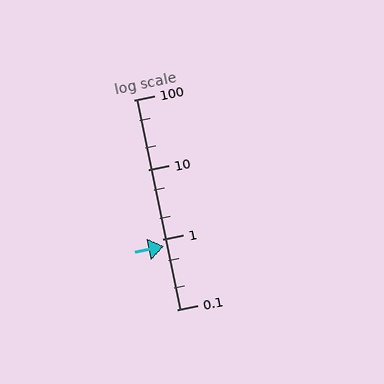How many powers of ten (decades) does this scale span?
The scale spans 3 decades, from 0.1 to 100.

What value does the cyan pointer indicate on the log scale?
The pointer indicates approximately 0.81.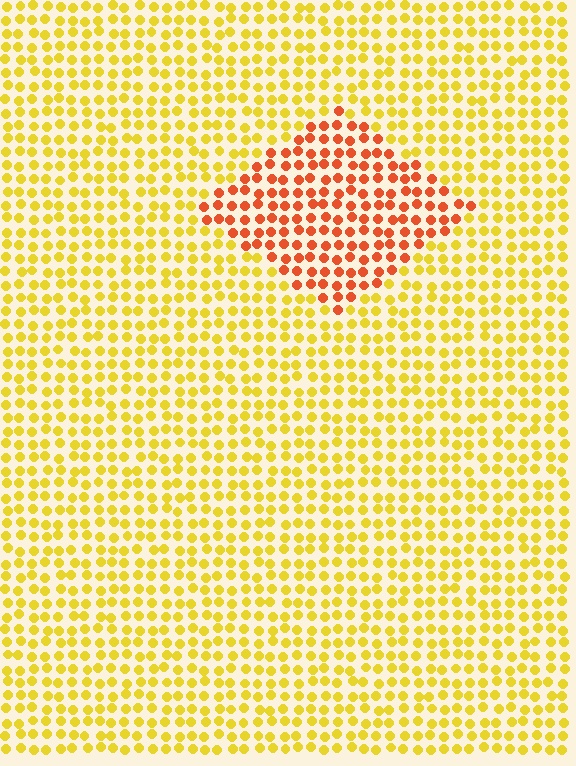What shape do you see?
I see a diamond.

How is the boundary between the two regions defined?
The boundary is defined purely by a slight shift in hue (about 42 degrees). Spacing, size, and orientation are identical on both sides.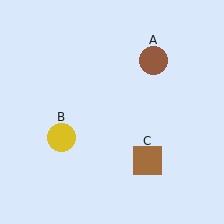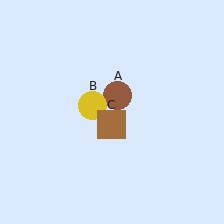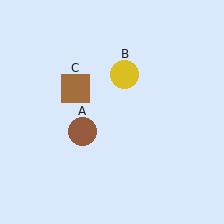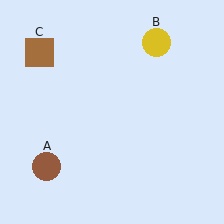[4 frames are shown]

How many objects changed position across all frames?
3 objects changed position: brown circle (object A), yellow circle (object B), brown square (object C).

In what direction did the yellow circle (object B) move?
The yellow circle (object B) moved up and to the right.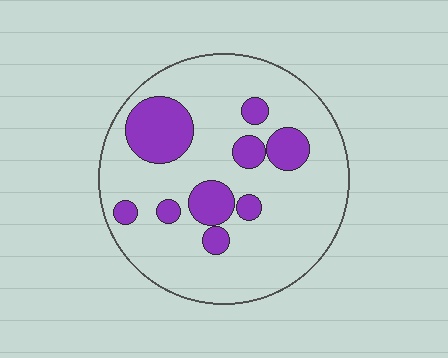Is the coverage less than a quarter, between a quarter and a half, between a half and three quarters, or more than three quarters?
Less than a quarter.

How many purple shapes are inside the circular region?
9.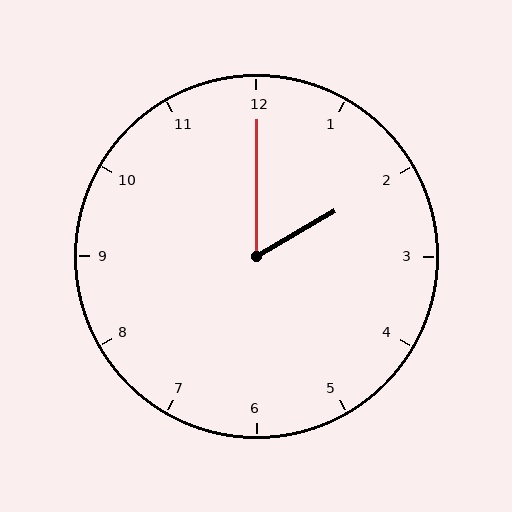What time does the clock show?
2:00.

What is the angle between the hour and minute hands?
Approximately 60 degrees.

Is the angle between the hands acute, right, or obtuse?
It is acute.